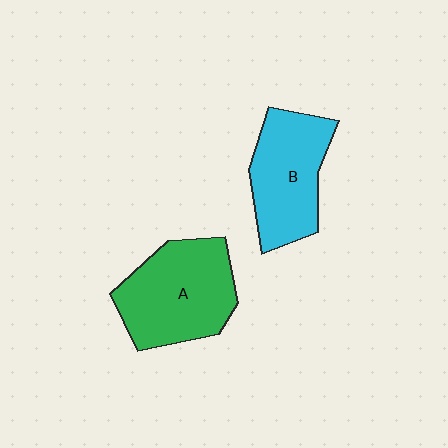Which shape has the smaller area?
Shape B (cyan).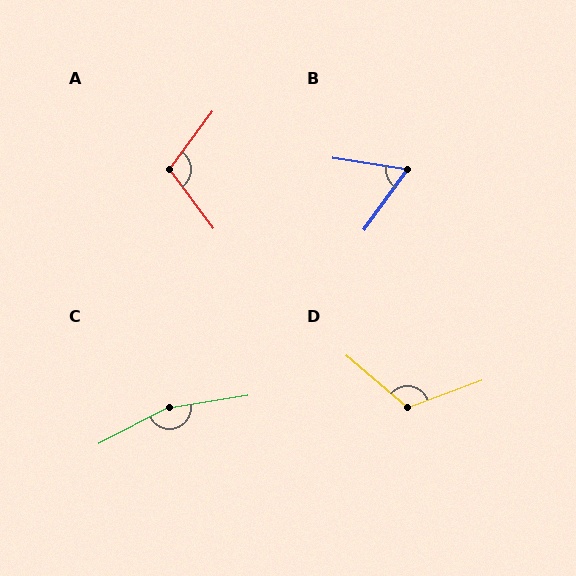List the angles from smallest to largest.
B (63°), A (106°), D (119°), C (162°).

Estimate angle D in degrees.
Approximately 119 degrees.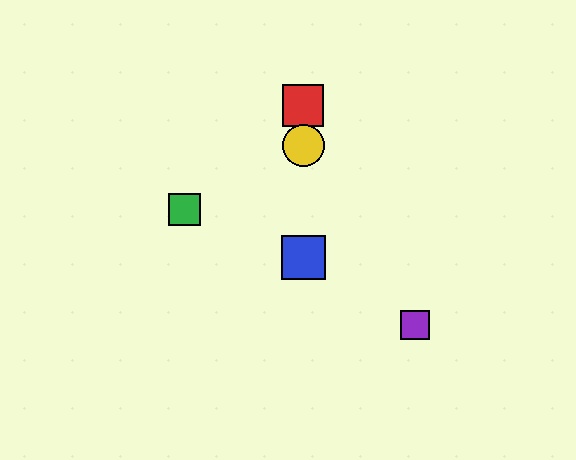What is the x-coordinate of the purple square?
The purple square is at x≈415.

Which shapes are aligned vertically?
The red square, the blue square, the yellow circle are aligned vertically.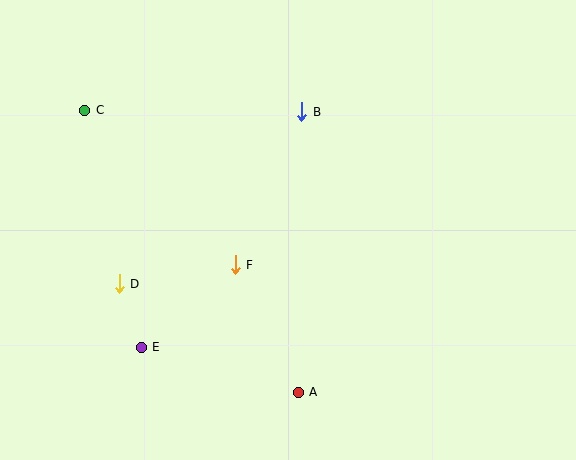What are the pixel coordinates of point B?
Point B is at (302, 112).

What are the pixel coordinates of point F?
Point F is at (235, 265).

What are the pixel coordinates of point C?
Point C is at (85, 110).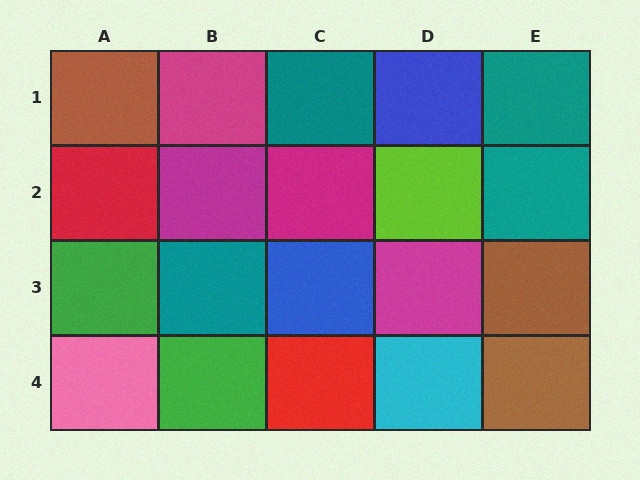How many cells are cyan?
1 cell is cyan.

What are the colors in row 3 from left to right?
Green, teal, blue, magenta, brown.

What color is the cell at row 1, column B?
Magenta.